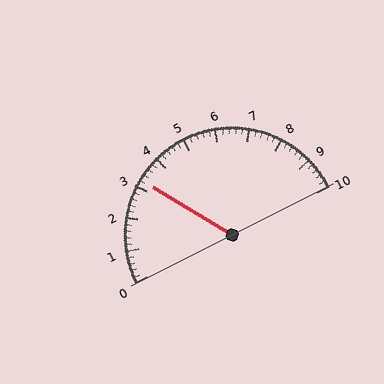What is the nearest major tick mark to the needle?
The nearest major tick mark is 3.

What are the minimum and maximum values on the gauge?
The gauge ranges from 0 to 10.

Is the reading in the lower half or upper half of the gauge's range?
The reading is in the lower half of the range (0 to 10).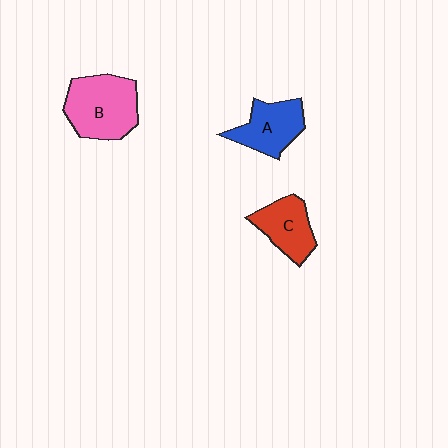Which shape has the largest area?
Shape B (pink).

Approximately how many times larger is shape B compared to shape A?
Approximately 1.4 times.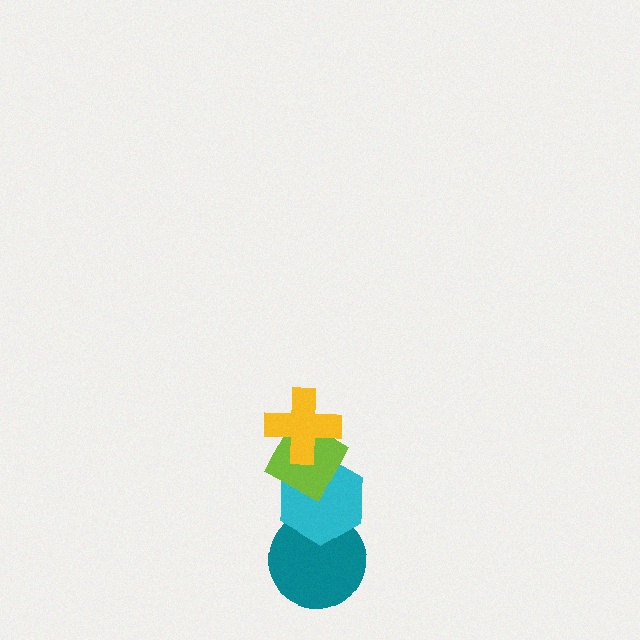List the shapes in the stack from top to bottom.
From top to bottom: the yellow cross, the lime diamond, the cyan hexagon, the teal circle.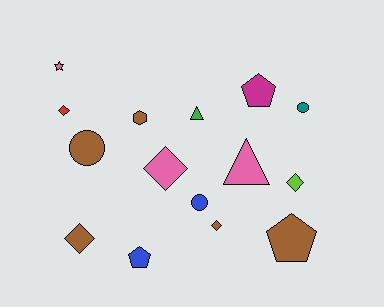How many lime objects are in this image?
There is 1 lime object.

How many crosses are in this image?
There are no crosses.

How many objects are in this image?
There are 15 objects.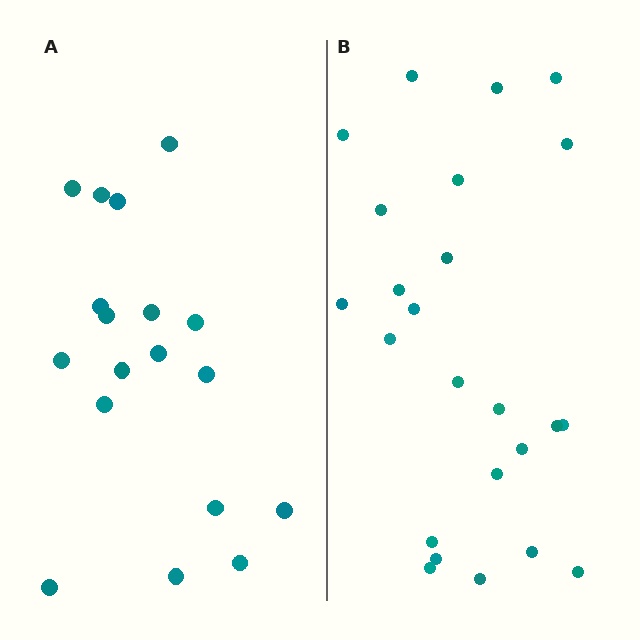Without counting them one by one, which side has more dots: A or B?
Region B (the right region) has more dots.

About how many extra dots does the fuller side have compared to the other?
Region B has about 6 more dots than region A.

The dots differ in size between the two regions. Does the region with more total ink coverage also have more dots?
No. Region A has more total ink coverage because its dots are larger, but region B actually contains more individual dots. Total area can be misleading — the number of items is what matters here.